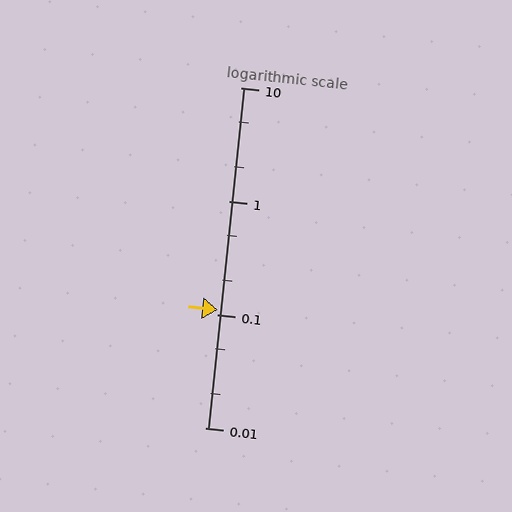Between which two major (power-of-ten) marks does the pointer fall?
The pointer is between 0.1 and 1.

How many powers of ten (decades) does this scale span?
The scale spans 3 decades, from 0.01 to 10.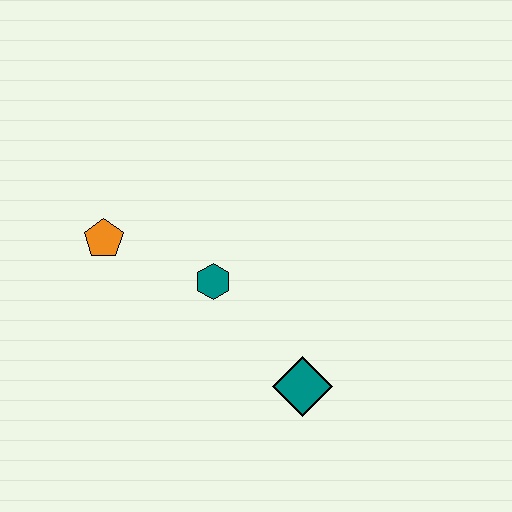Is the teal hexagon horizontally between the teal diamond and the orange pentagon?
Yes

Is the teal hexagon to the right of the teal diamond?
No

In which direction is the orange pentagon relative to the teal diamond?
The orange pentagon is to the left of the teal diamond.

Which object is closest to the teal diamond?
The teal hexagon is closest to the teal diamond.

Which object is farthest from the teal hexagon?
The teal diamond is farthest from the teal hexagon.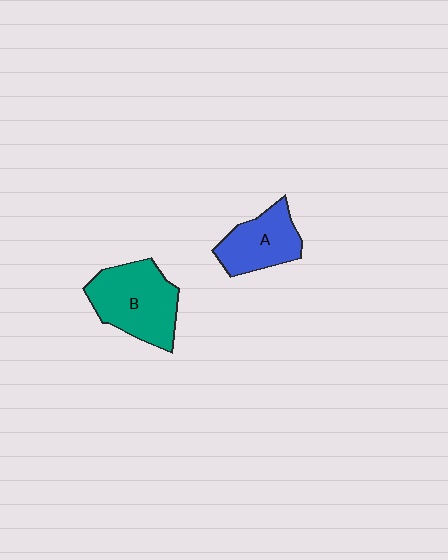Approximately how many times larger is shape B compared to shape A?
Approximately 1.4 times.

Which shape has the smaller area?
Shape A (blue).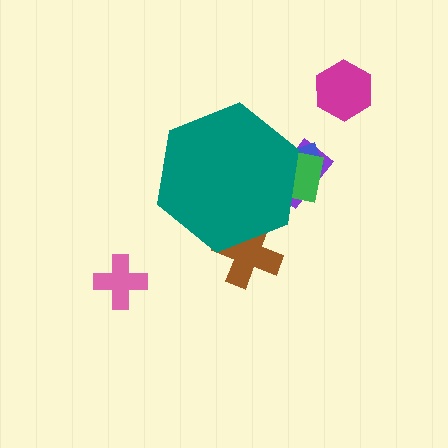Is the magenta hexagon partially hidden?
No, the magenta hexagon is fully visible.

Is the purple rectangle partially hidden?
Yes, the purple rectangle is partially hidden behind the teal hexagon.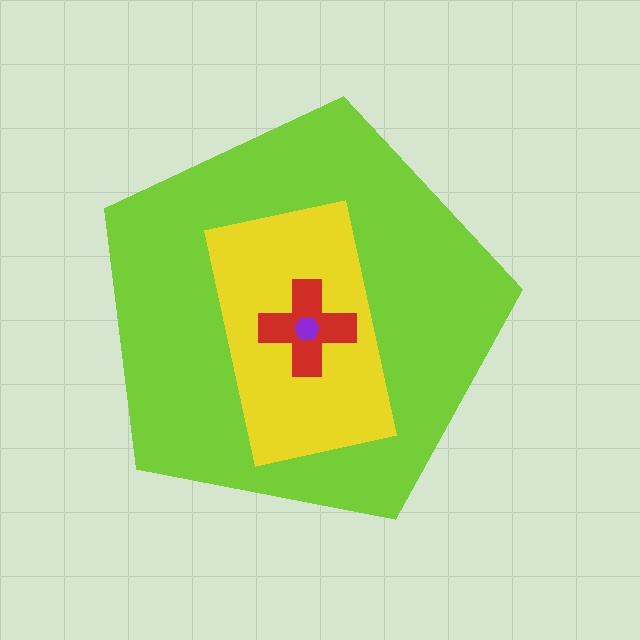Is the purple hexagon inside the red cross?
Yes.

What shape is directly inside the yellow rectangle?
The red cross.